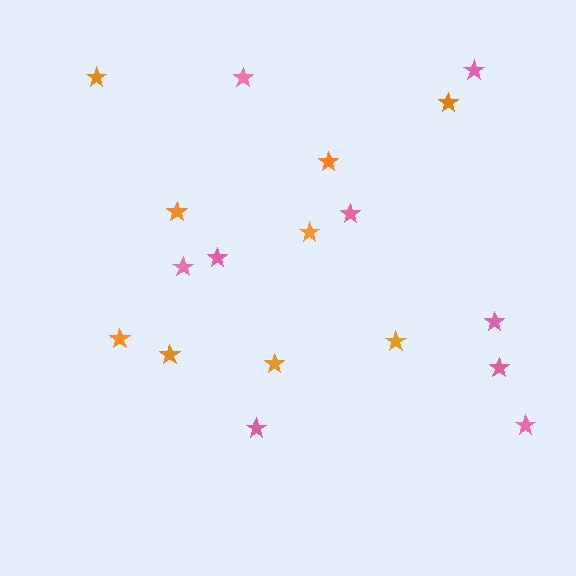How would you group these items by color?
There are 2 groups: one group of orange stars (9) and one group of pink stars (9).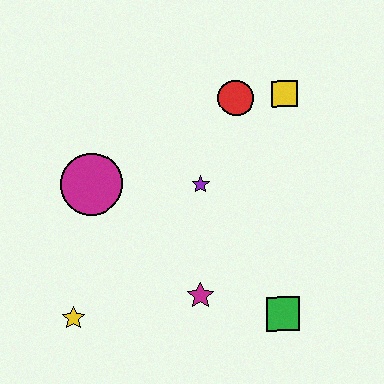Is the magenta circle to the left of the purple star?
Yes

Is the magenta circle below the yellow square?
Yes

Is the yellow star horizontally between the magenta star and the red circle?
No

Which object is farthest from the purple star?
The yellow star is farthest from the purple star.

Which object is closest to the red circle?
The yellow square is closest to the red circle.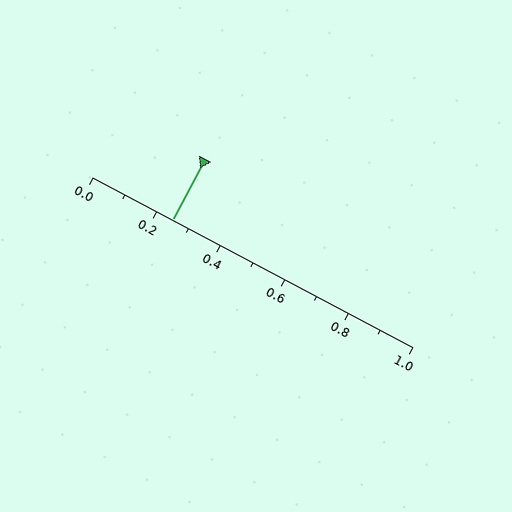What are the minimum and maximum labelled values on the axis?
The axis runs from 0.0 to 1.0.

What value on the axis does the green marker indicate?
The marker indicates approximately 0.25.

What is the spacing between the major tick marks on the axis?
The major ticks are spaced 0.2 apart.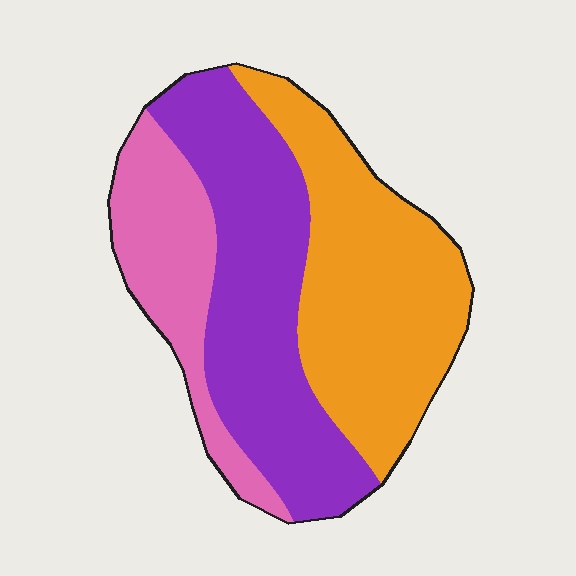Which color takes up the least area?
Pink, at roughly 20%.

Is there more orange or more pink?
Orange.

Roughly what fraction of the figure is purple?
Purple covers roughly 40% of the figure.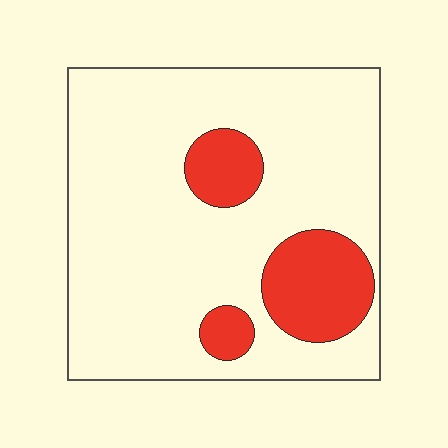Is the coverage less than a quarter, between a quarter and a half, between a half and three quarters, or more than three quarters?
Less than a quarter.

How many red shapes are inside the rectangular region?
3.